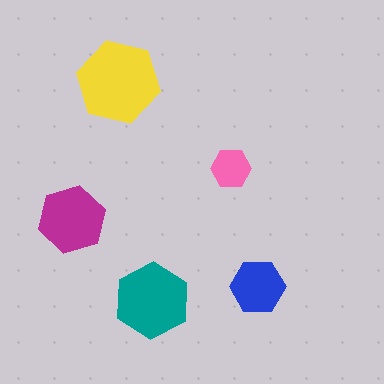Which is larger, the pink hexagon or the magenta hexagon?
The magenta one.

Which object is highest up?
The yellow hexagon is topmost.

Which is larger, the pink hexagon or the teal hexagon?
The teal one.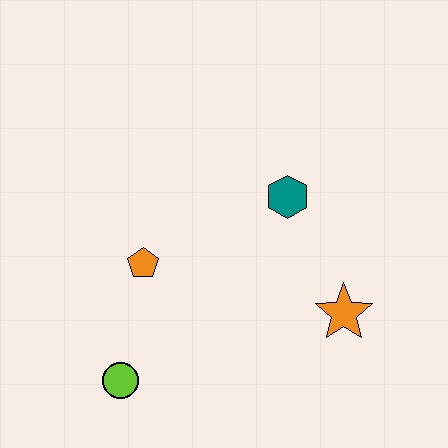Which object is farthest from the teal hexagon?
The lime circle is farthest from the teal hexagon.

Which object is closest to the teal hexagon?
The orange star is closest to the teal hexagon.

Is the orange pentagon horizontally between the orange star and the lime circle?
Yes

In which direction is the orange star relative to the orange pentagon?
The orange star is to the right of the orange pentagon.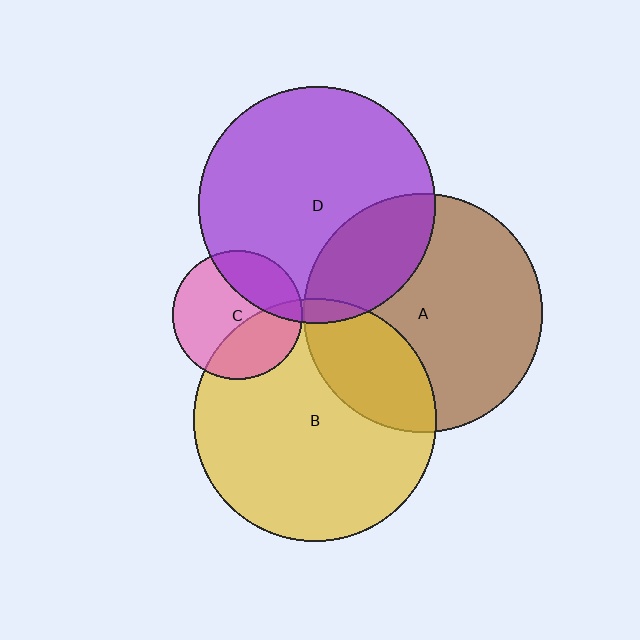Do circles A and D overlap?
Yes.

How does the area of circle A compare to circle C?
Approximately 3.4 times.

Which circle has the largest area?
Circle B (yellow).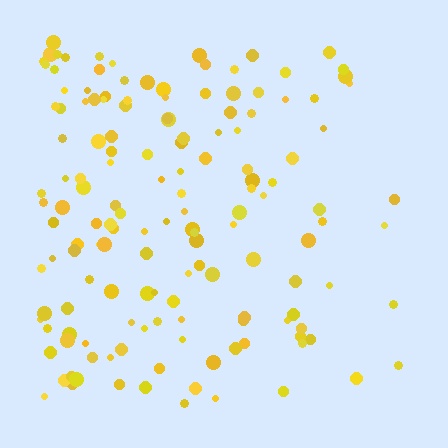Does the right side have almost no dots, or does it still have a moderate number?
Still a moderate number, just noticeably fewer than the left.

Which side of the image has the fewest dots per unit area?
The right.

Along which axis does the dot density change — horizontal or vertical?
Horizontal.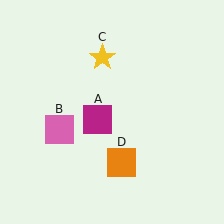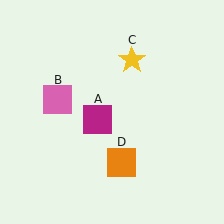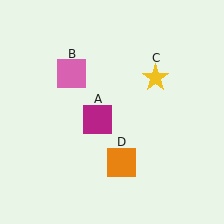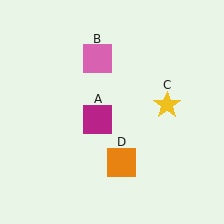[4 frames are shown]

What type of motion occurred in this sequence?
The pink square (object B), yellow star (object C) rotated clockwise around the center of the scene.